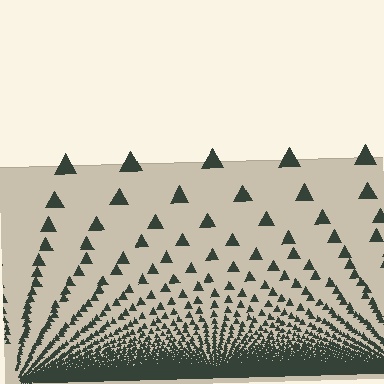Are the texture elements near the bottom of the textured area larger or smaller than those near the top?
Smaller. The gradient is inverted — elements near the bottom are smaller and denser.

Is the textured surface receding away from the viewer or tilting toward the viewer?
The surface appears to tilt toward the viewer. Texture elements get larger and sparser toward the top.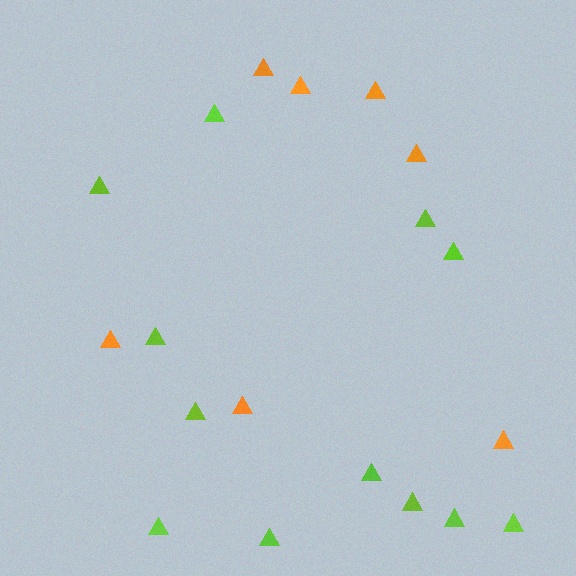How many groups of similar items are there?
There are 2 groups: one group of orange triangles (7) and one group of lime triangles (12).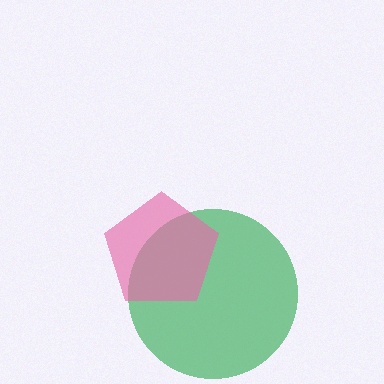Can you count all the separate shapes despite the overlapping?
Yes, there are 2 separate shapes.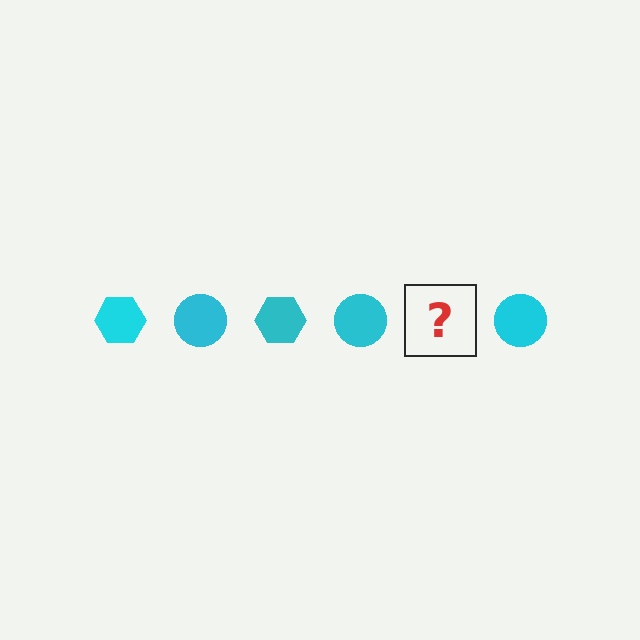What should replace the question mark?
The question mark should be replaced with a cyan hexagon.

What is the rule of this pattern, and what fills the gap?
The rule is that the pattern cycles through hexagon, circle shapes in cyan. The gap should be filled with a cyan hexagon.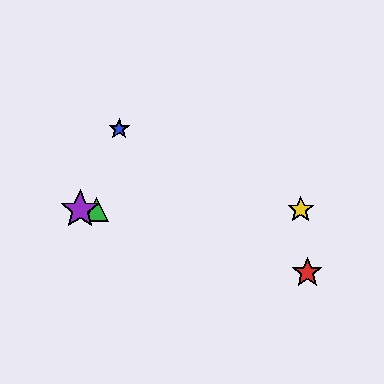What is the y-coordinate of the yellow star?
The yellow star is at y≈210.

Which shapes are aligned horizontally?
The green triangle, the yellow star, the purple star are aligned horizontally.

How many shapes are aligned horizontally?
3 shapes (the green triangle, the yellow star, the purple star) are aligned horizontally.